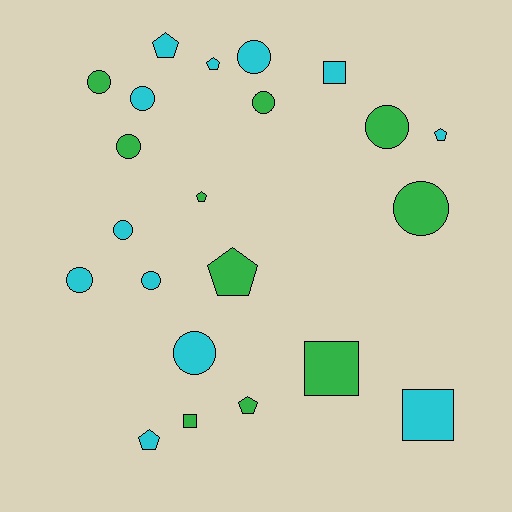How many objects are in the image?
There are 22 objects.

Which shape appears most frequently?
Circle, with 11 objects.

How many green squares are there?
There are 2 green squares.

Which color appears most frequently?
Cyan, with 12 objects.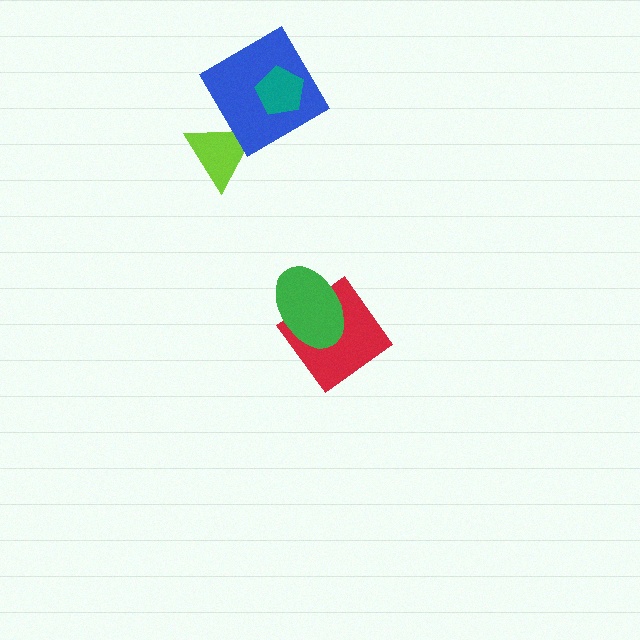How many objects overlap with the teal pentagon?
1 object overlaps with the teal pentagon.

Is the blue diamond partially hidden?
Yes, it is partially covered by another shape.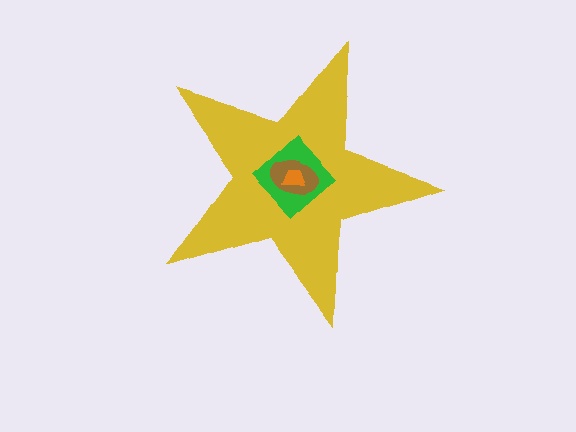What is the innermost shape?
The orange trapezoid.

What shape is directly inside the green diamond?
The brown ellipse.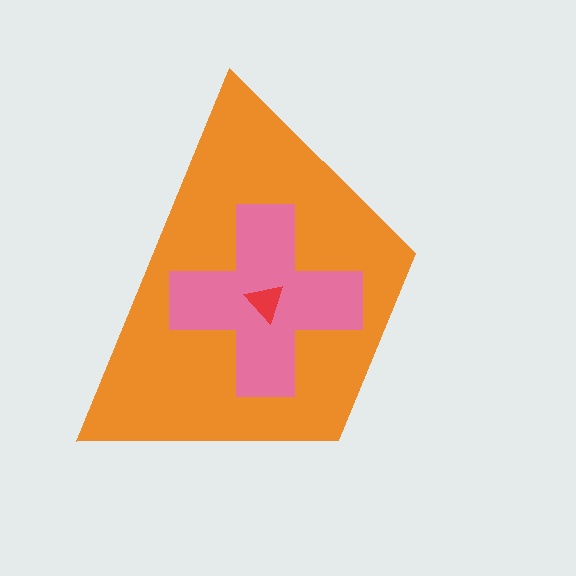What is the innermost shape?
The red triangle.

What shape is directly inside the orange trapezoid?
The pink cross.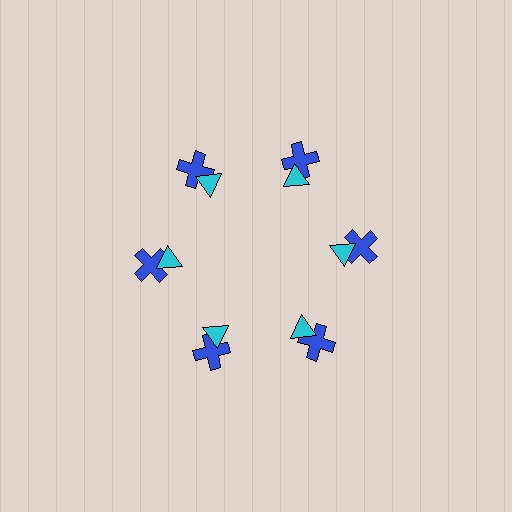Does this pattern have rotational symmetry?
Yes, this pattern has 6-fold rotational symmetry. It looks the same after rotating 60 degrees around the center.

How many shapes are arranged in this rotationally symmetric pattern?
There are 12 shapes, arranged in 6 groups of 2.